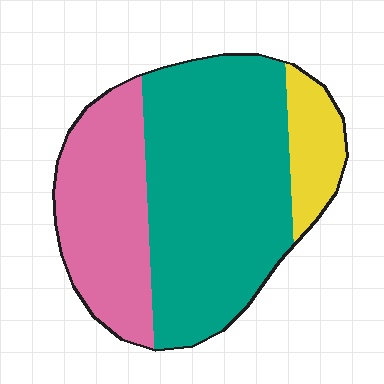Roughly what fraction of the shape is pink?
Pink covers 31% of the shape.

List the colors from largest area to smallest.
From largest to smallest: teal, pink, yellow.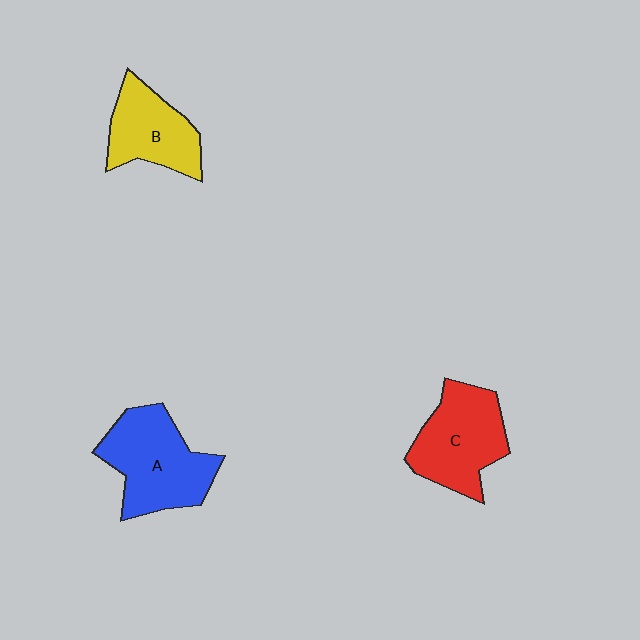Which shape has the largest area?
Shape A (blue).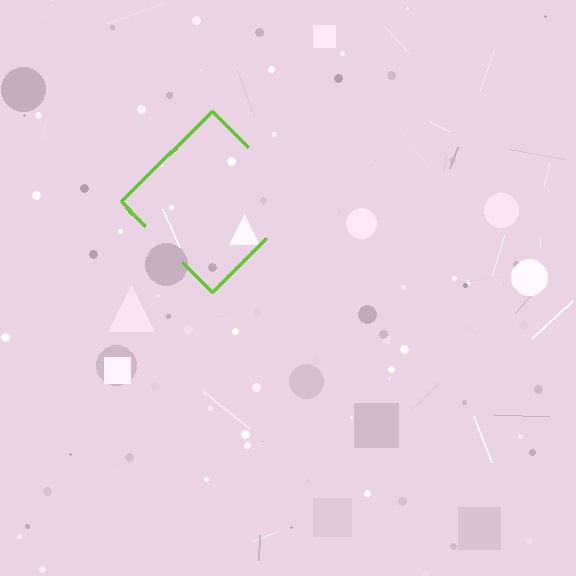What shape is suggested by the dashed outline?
The dashed outline suggests a diamond.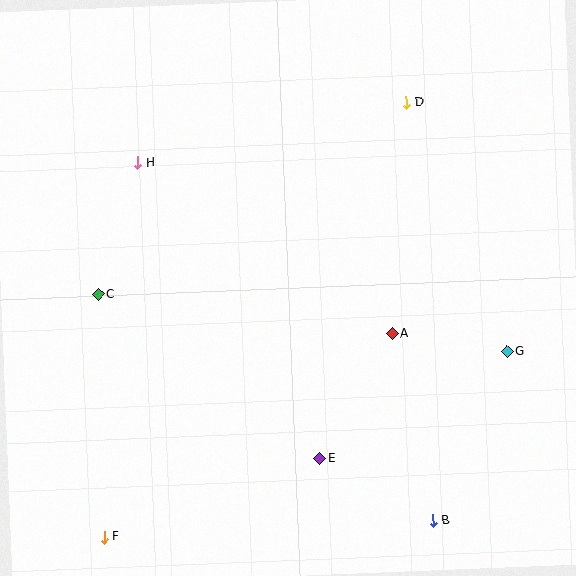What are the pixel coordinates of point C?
Point C is at (98, 295).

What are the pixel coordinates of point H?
Point H is at (138, 163).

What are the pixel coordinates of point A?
Point A is at (392, 334).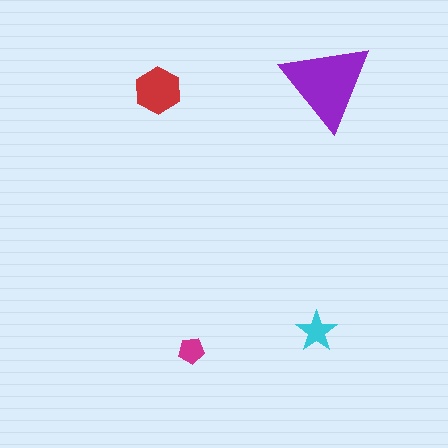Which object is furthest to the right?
The purple triangle is rightmost.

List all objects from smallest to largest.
The magenta pentagon, the cyan star, the red hexagon, the purple triangle.